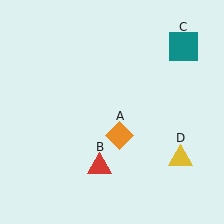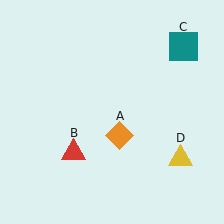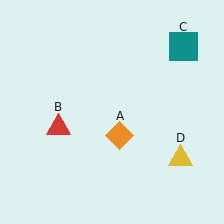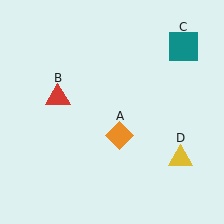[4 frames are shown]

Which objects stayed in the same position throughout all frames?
Orange diamond (object A) and teal square (object C) and yellow triangle (object D) remained stationary.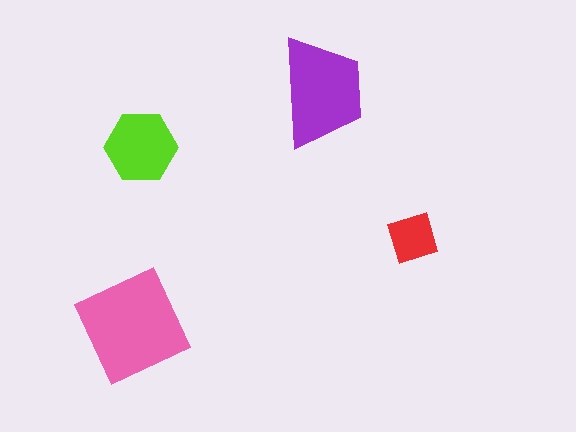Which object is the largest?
The pink square.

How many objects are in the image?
There are 4 objects in the image.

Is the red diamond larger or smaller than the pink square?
Smaller.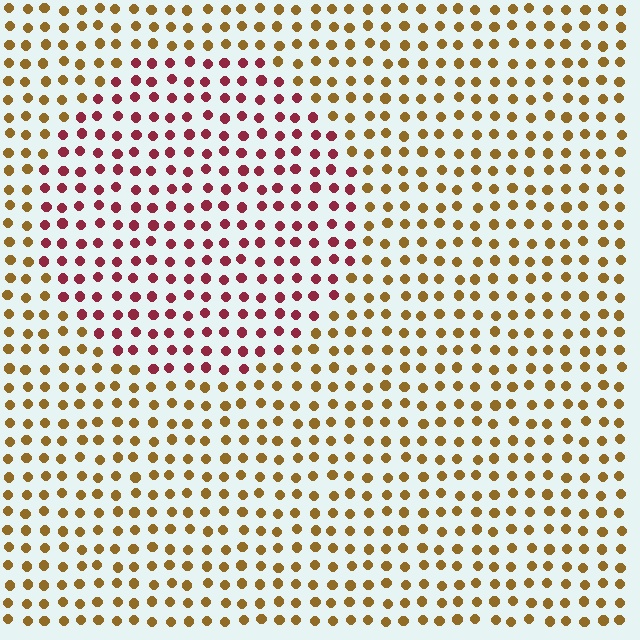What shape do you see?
I see a circle.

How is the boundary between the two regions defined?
The boundary is defined purely by a slight shift in hue (about 53 degrees). Spacing, size, and orientation are identical on both sides.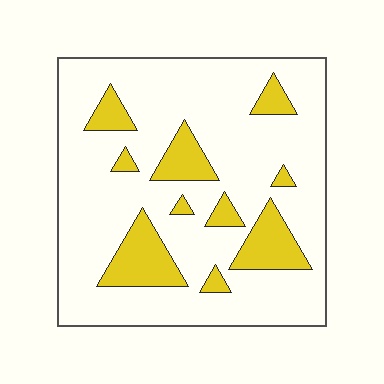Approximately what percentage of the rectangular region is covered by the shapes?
Approximately 20%.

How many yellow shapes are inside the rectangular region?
10.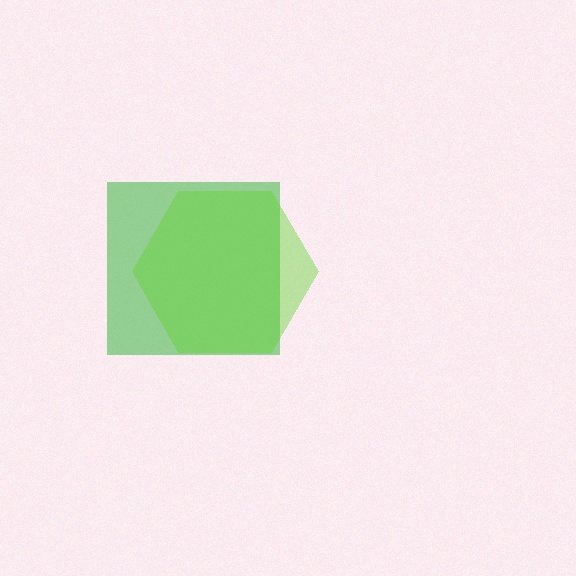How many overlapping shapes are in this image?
There are 2 overlapping shapes in the image.